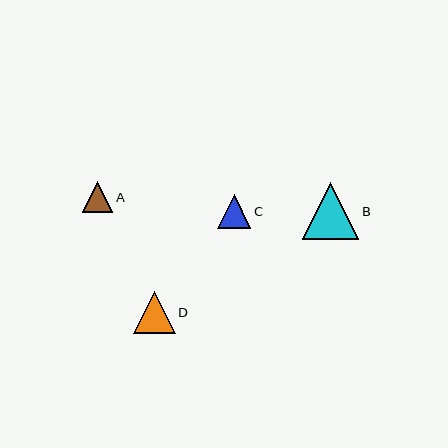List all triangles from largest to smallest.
From largest to smallest: B, D, C, A.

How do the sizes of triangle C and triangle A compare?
Triangle C and triangle A are approximately the same size.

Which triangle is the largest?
Triangle B is the largest with a size of approximately 57 pixels.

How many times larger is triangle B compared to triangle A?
Triangle B is approximately 1.8 times the size of triangle A.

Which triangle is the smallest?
Triangle A is the smallest with a size of approximately 31 pixels.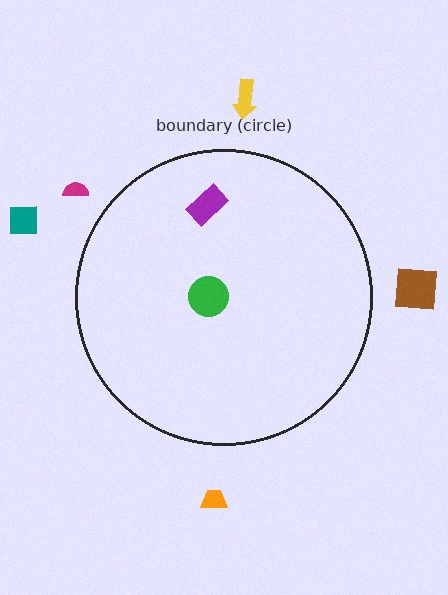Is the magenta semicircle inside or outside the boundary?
Outside.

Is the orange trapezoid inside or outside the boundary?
Outside.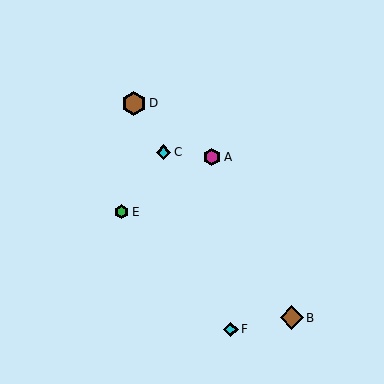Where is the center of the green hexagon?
The center of the green hexagon is at (122, 212).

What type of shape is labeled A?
Shape A is a magenta hexagon.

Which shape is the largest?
The brown hexagon (labeled D) is the largest.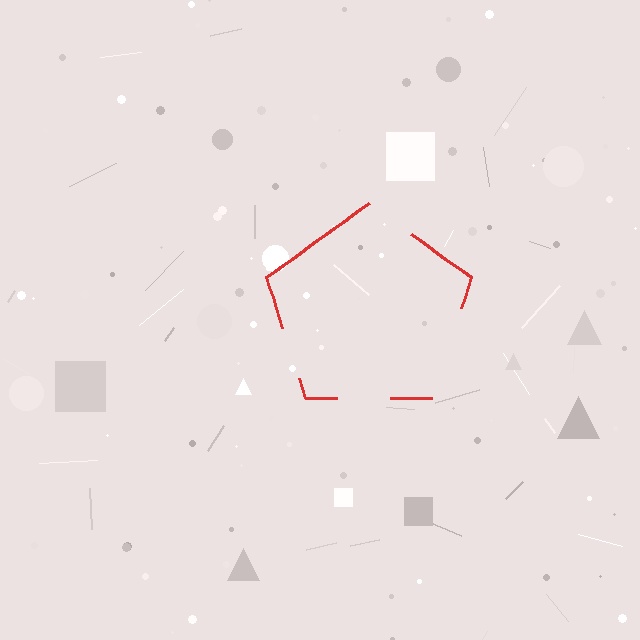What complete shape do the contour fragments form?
The contour fragments form a pentagon.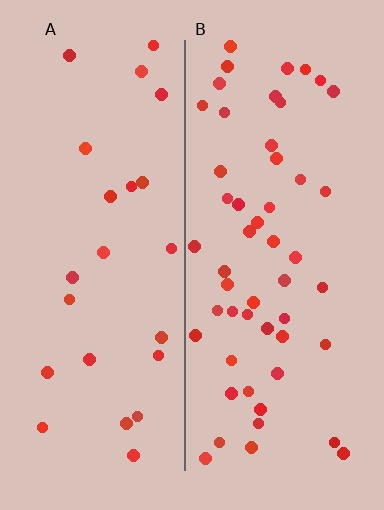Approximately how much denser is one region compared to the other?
Approximately 2.2× — region B over region A.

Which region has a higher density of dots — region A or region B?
B (the right).